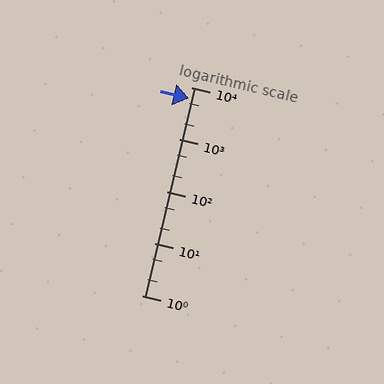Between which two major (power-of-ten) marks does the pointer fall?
The pointer is between 1000 and 10000.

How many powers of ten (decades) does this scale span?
The scale spans 4 decades, from 1 to 10000.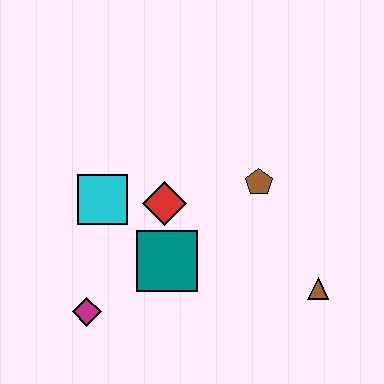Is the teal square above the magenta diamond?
Yes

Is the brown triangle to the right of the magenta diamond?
Yes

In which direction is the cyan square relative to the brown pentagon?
The cyan square is to the left of the brown pentagon.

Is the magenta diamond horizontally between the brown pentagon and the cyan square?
No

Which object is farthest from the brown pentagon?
The magenta diamond is farthest from the brown pentagon.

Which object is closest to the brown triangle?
The brown pentagon is closest to the brown triangle.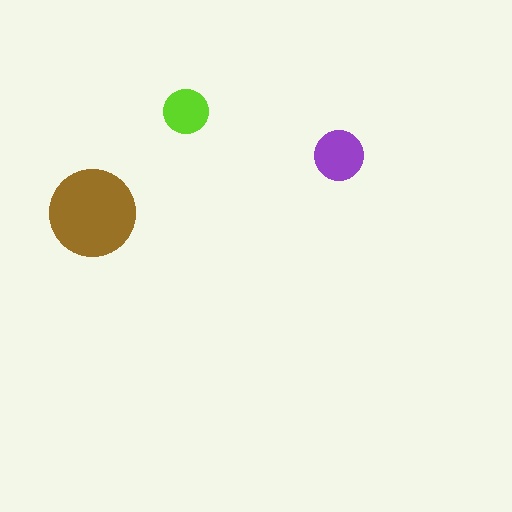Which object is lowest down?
The brown circle is bottommost.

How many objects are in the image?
There are 3 objects in the image.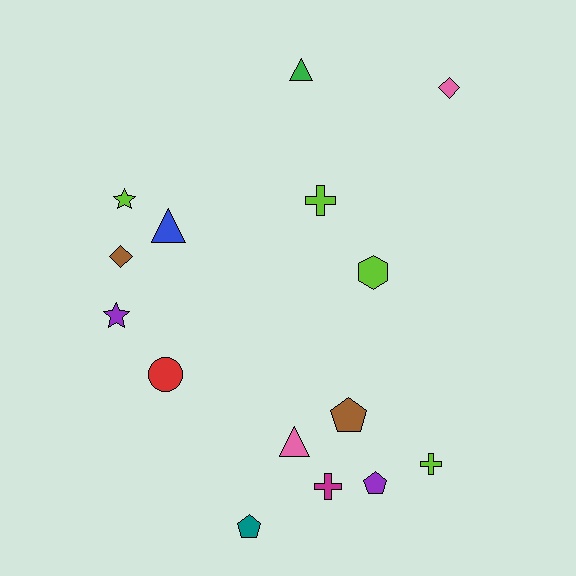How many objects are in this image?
There are 15 objects.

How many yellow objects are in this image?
There are no yellow objects.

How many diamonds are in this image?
There are 2 diamonds.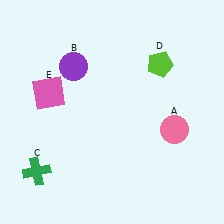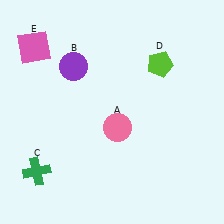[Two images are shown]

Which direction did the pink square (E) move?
The pink square (E) moved up.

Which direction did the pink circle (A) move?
The pink circle (A) moved left.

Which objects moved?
The objects that moved are: the pink circle (A), the pink square (E).